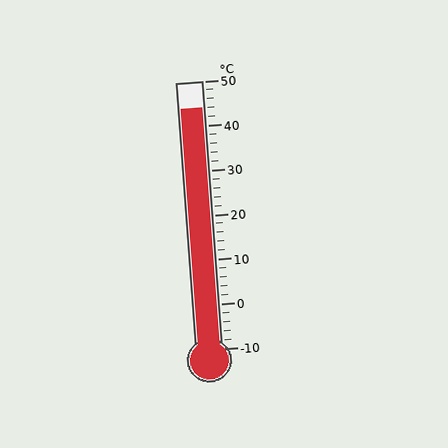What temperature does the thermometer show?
The thermometer shows approximately 44°C.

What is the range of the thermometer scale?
The thermometer scale ranges from -10°C to 50°C.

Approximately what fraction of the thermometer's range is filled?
The thermometer is filled to approximately 90% of its range.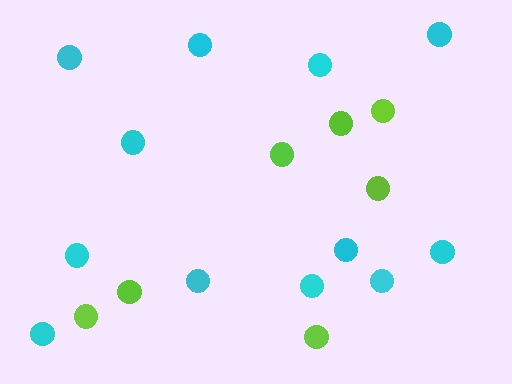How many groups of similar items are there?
There are 2 groups: one group of cyan circles (12) and one group of lime circles (7).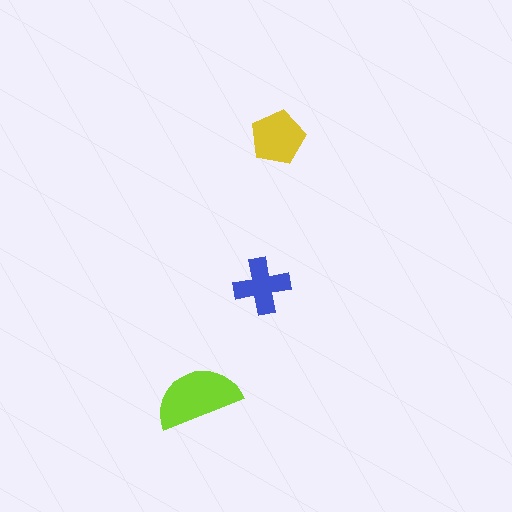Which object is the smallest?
The blue cross.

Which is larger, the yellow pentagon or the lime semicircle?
The lime semicircle.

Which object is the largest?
The lime semicircle.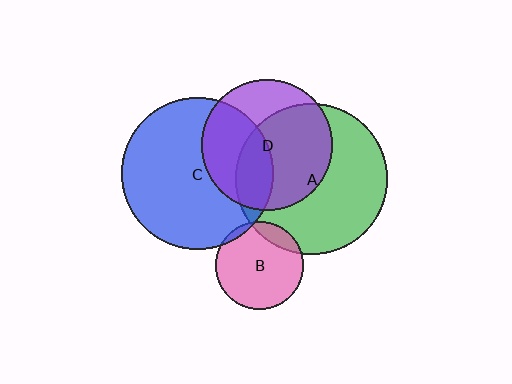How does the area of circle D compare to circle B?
Approximately 2.2 times.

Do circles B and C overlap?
Yes.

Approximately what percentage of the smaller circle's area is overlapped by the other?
Approximately 5%.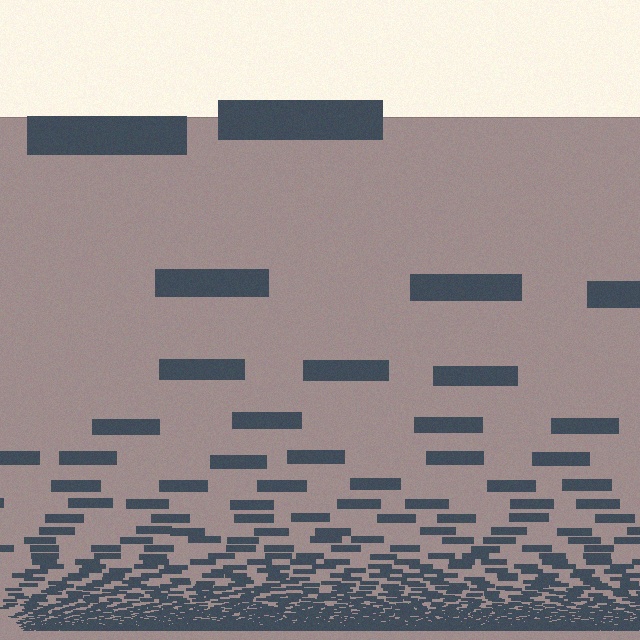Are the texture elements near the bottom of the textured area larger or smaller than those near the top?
Smaller. The gradient is inverted — elements near the bottom are smaller and denser.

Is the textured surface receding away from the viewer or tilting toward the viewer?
The surface appears to tilt toward the viewer. Texture elements get larger and sparser toward the top.